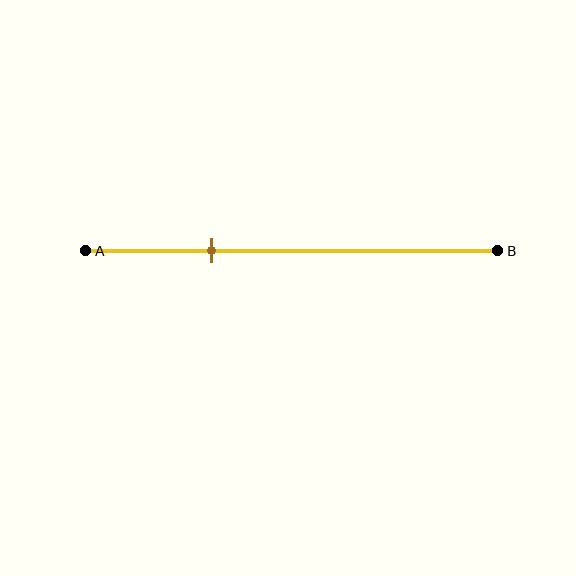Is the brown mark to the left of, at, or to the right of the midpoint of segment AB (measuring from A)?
The brown mark is to the left of the midpoint of segment AB.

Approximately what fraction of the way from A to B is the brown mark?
The brown mark is approximately 30% of the way from A to B.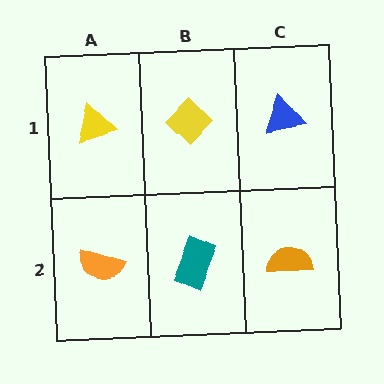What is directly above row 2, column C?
A blue triangle.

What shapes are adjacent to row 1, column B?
A teal rectangle (row 2, column B), a yellow triangle (row 1, column A), a blue triangle (row 1, column C).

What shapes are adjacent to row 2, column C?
A blue triangle (row 1, column C), a teal rectangle (row 2, column B).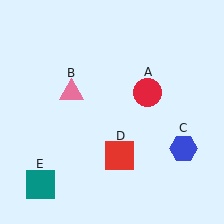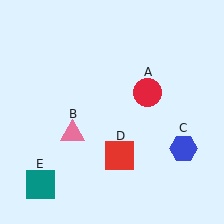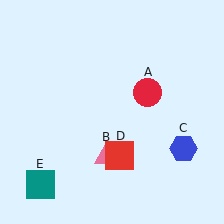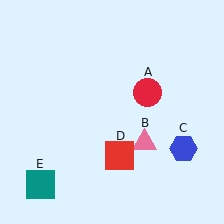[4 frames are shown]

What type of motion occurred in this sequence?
The pink triangle (object B) rotated counterclockwise around the center of the scene.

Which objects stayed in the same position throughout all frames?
Red circle (object A) and blue hexagon (object C) and red square (object D) and teal square (object E) remained stationary.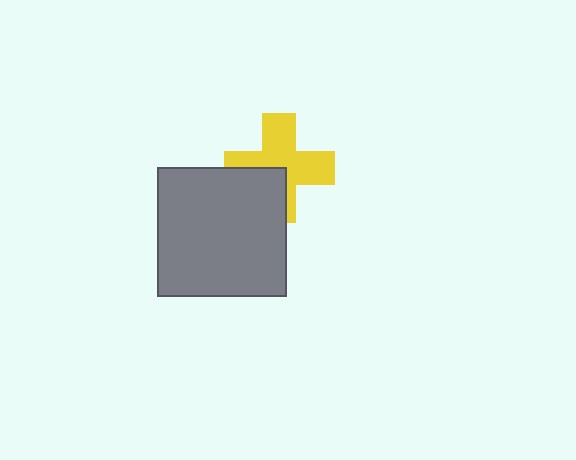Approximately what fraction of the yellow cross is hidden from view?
Roughly 33% of the yellow cross is hidden behind the gray square.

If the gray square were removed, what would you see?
You would see the complete yellow cross.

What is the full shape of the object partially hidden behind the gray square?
The partially hidden object is a yellow cross.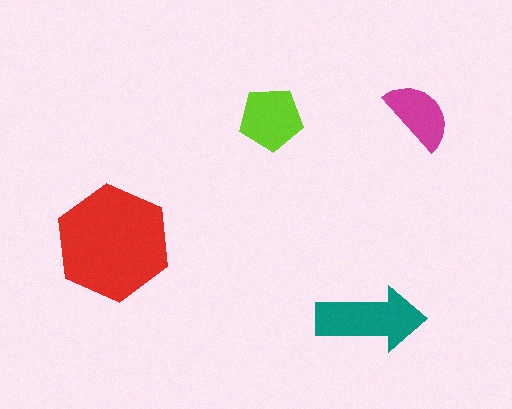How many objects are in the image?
There are 4 objects in the image.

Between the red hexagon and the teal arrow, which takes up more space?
The red hexagon.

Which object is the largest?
The red hexagon.